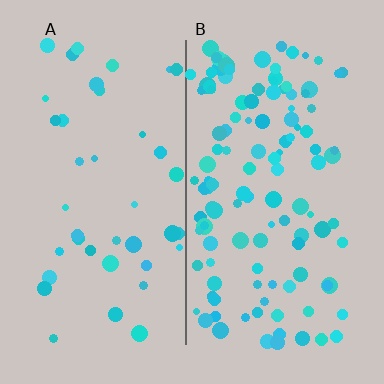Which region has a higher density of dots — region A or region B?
B (the right).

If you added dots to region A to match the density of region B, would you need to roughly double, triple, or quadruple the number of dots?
Approximately triple.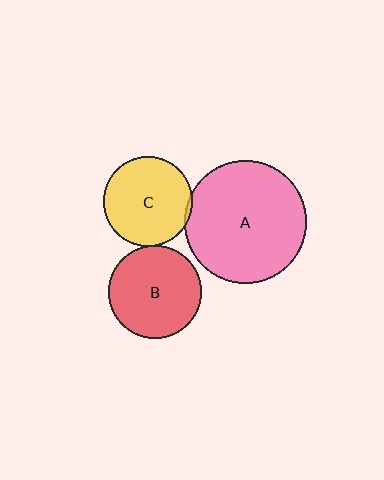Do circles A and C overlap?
Yes.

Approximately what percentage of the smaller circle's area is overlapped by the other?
Approximately 5%.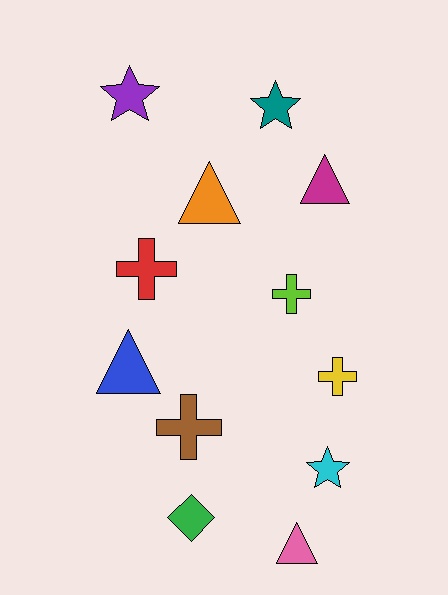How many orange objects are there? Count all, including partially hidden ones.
There is 1 orange object.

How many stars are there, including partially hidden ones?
There are 3 stars.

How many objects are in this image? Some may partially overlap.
There are 12 objects.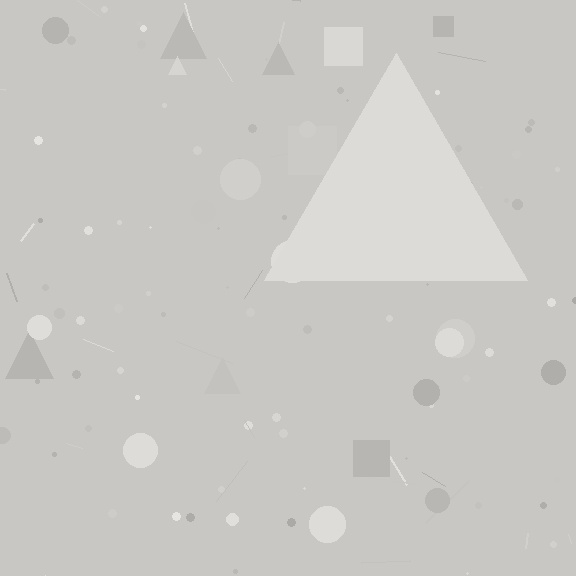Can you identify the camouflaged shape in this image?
The camouflaged shape is a triangle.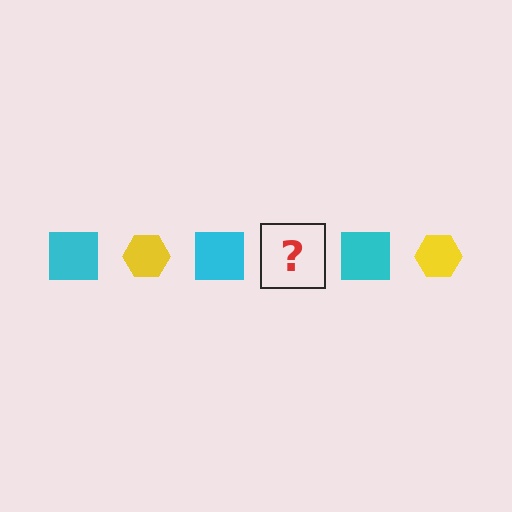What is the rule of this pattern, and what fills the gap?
The rule is that the pattern alternates between cyan square and yellow hexagon. The gap should be filled with a yellow hexagon.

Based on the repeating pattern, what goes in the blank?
The blank should be a yellow hexagon.